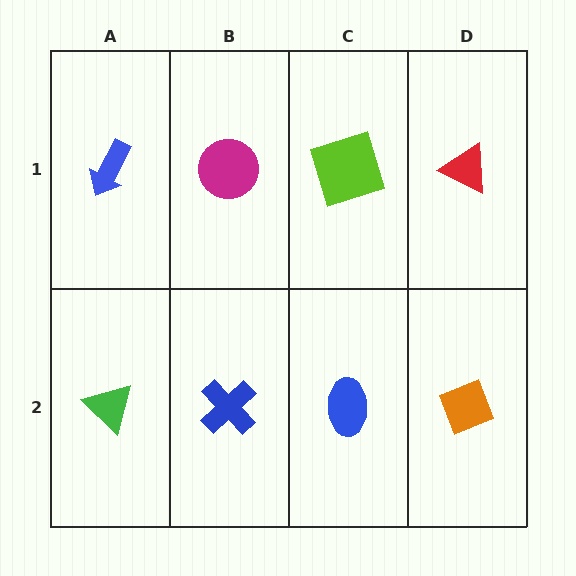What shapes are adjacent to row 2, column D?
A red triangle (row 1, column D), a blue ellipse (row 2, column C).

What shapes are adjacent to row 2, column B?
A magenta circle (row 1, column B), a green triangle (row 2, column A), a blue ellipse (row 2, column C).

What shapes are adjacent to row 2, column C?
A lime square (row 1, column C), a blue cross (row 2, column B), an orange diamond (row 2, column D).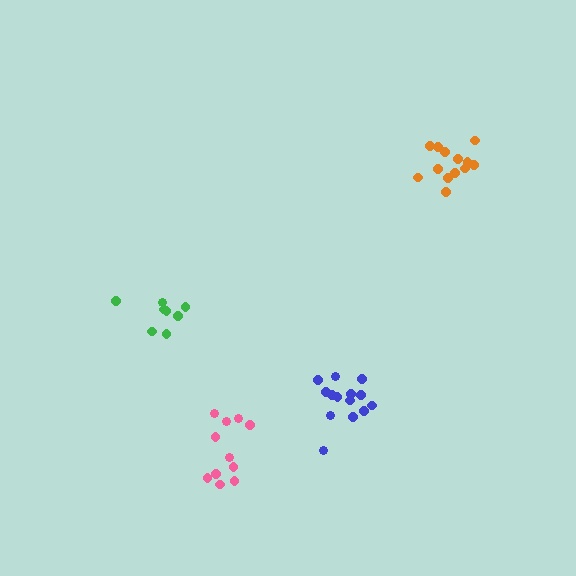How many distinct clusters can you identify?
There are 4 distinct clusters.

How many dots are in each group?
Group 1: 8 dots, Group 2: 14 dots, Group 3: 11 dots, Group 4: 13 dots (46 total).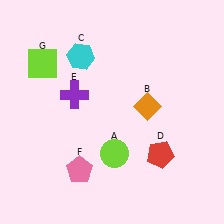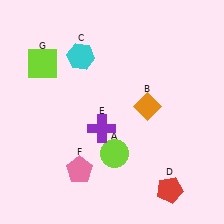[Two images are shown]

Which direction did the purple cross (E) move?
The purple cross (E) moved down.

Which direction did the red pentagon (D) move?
The red pentagon (D) moved down.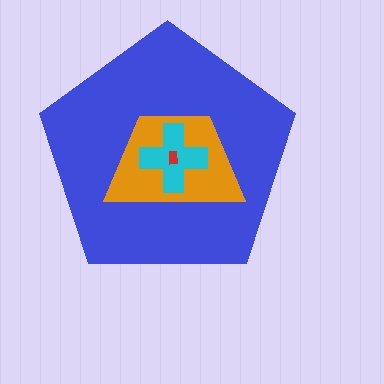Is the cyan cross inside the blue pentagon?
Yes.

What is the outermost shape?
The blue pentagon.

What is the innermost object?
The red rectangle.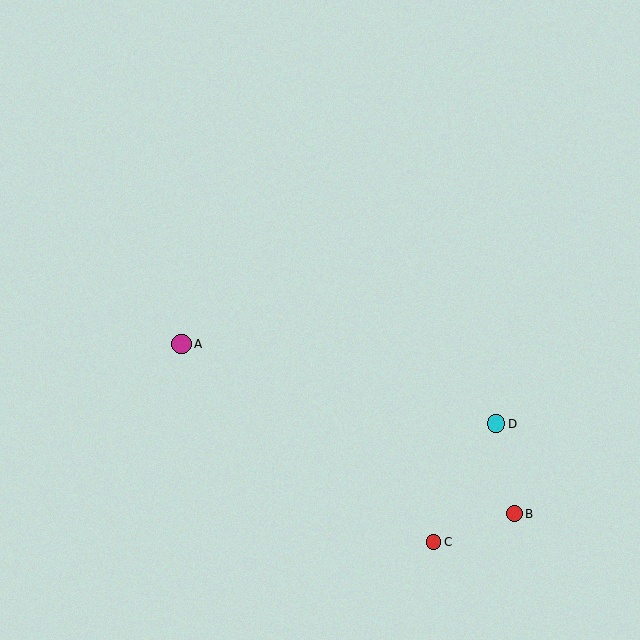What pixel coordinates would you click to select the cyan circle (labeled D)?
Click at (496, 424) to select the cyan circle D.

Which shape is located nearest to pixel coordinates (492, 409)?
The cyan circle (labeled D) at (496, 424) is nearest to that location.